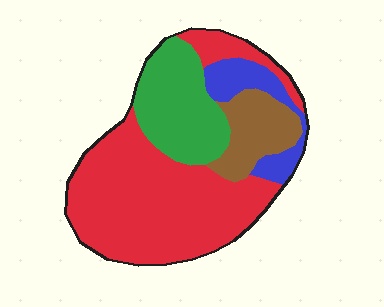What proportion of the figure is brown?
Brown covers around 15% of the figure.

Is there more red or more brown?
Red.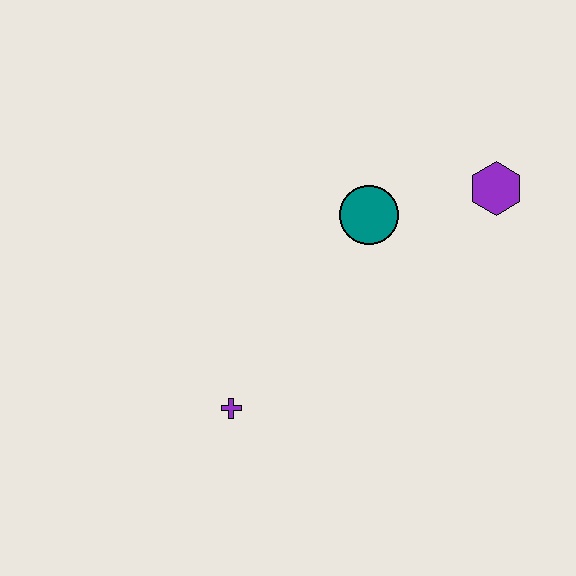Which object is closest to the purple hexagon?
The teal circle is closest to the purple hexagon.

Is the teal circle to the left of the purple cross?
No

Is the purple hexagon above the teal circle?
Yes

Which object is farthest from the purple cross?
The purple hexagon is farthest from the purple cross.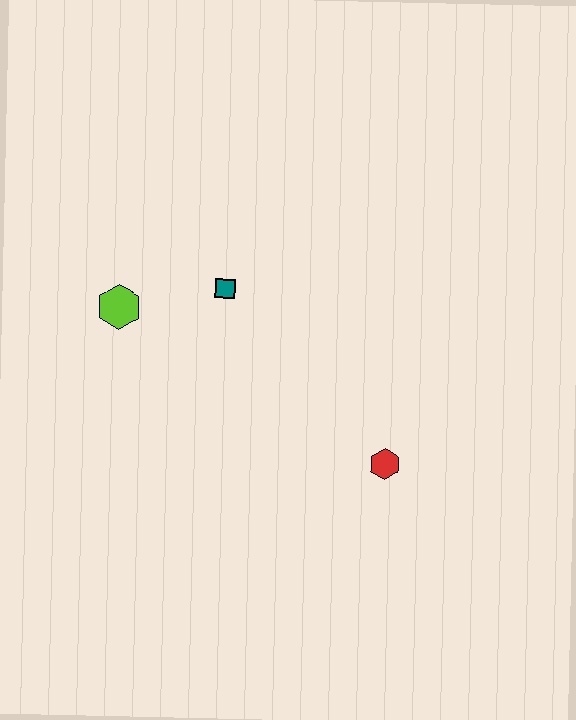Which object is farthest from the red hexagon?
The lime hexagon is farthest from the red hexagon.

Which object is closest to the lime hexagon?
The teal square is closest to the lime hexagon.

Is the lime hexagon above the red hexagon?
Yes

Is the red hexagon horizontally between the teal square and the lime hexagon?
No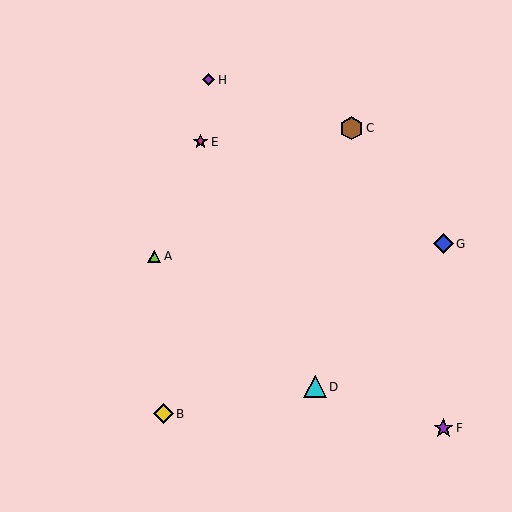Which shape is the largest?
The brown hexagon (labeled C) is the largest.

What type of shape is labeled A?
Shape A is a lime triangle.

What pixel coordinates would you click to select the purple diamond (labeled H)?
Click at (209, 80) to select the purple diamond H.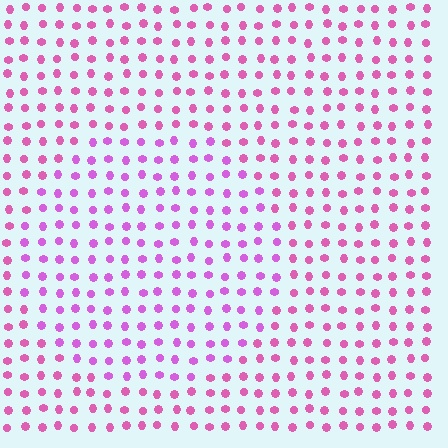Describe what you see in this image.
The image is filled with small pink elements in a uniform arrangement. A circle-shaped region is visible where the elements are tinted to a slightly different hue, forming a subtle color boundary.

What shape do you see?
I see a circle.